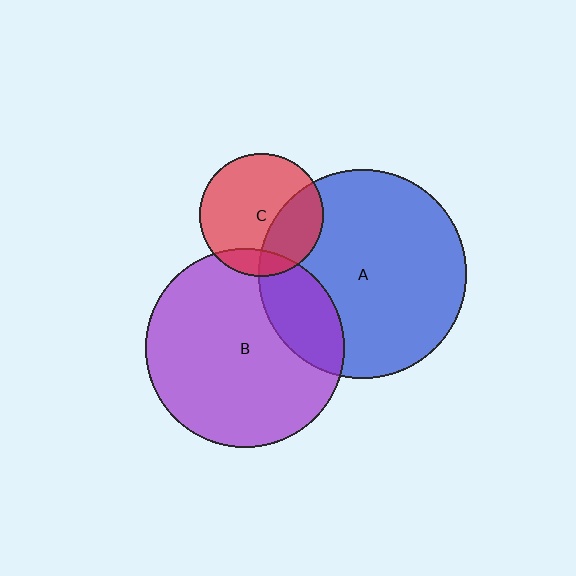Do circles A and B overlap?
Yes.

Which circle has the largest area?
Circle A (blue).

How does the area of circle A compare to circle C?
Approximately 2.9 times.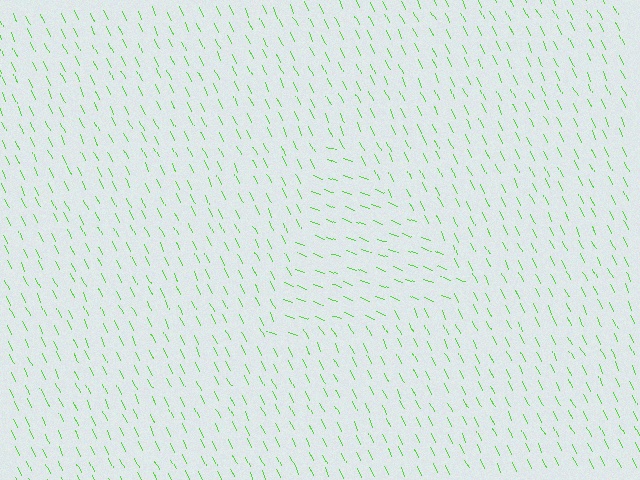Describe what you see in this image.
The image is filled with small lime line segments. A triangle region in the image has lines oriented differently from the surrounding lines, creating a visible texture boundary.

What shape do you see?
I see a triangle.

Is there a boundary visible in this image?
Yes, there is a texture boundary formed by a change in line orientation.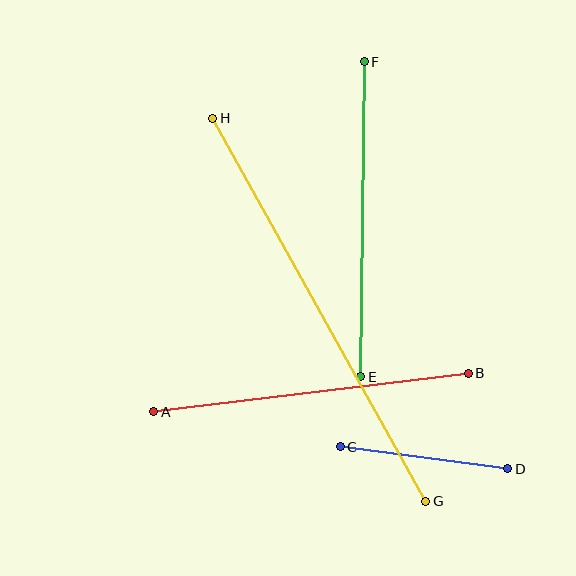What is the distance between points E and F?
The distance is approximately 315 pixels.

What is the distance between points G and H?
The distance is approximately 438 pixels.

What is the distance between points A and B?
The distance is approximately 317 pixels.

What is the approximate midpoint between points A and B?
The midpoint is at approximately (311, 392) pixels.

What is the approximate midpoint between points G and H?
The midpoint is at approximately (319, 310) pixels.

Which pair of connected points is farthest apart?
Points G and H are farthest apart.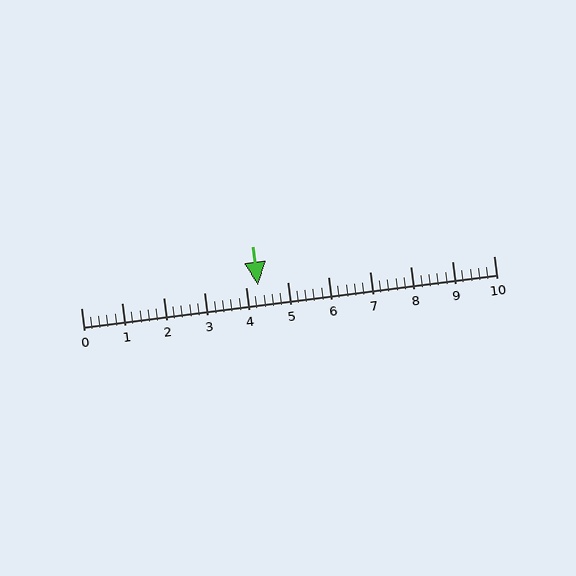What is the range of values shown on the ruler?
The ruler shows values from 0 to 10.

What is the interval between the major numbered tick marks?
The major tick marks are spaced 1 units apart.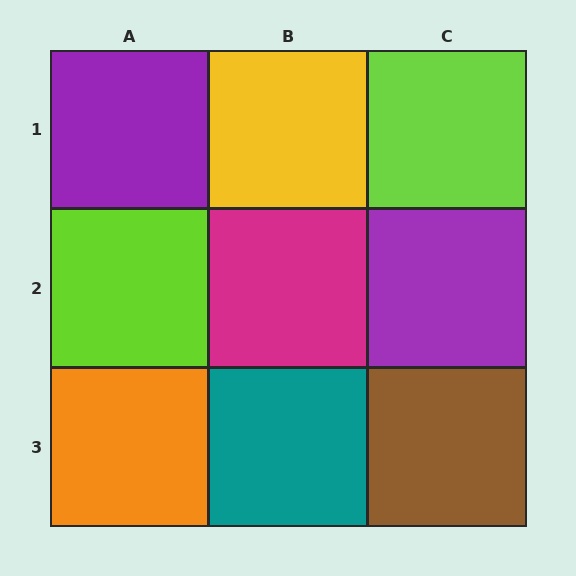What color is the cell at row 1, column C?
Lime.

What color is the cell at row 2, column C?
Purple.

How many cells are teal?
1 cell is teal.